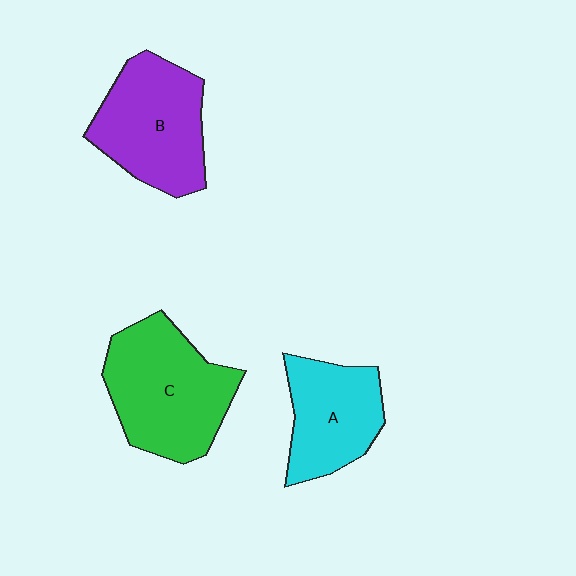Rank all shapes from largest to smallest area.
From largest to smallest: C (green), B (purple), A (cyan).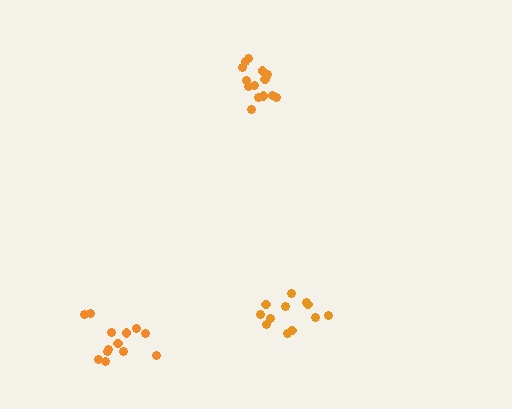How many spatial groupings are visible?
There are 3 spatial groupings.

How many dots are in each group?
Group 1: 12 dots, Group 2: 13 dots, Group 3: 14 dots (39 total).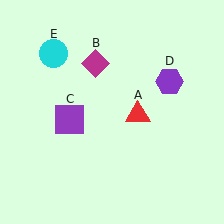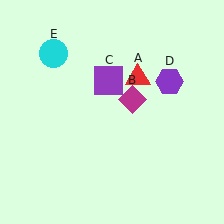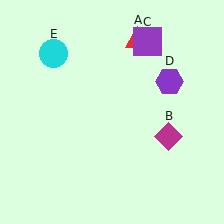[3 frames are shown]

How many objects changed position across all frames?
3 objects changed position: red triangle (object A), magenta diamond (object B), purple square (object C).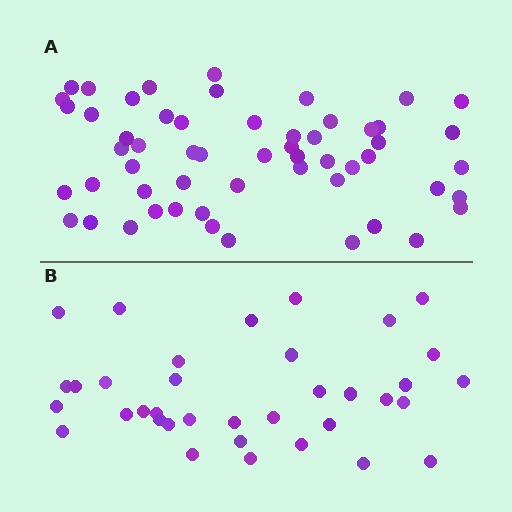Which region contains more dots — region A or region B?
Region A (the top region) has more dots.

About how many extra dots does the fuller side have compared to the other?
Region A has approximately 20 more dots than region B.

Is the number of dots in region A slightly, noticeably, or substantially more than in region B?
Region A has substantially more. The ratio is roughly 1.6 to 1.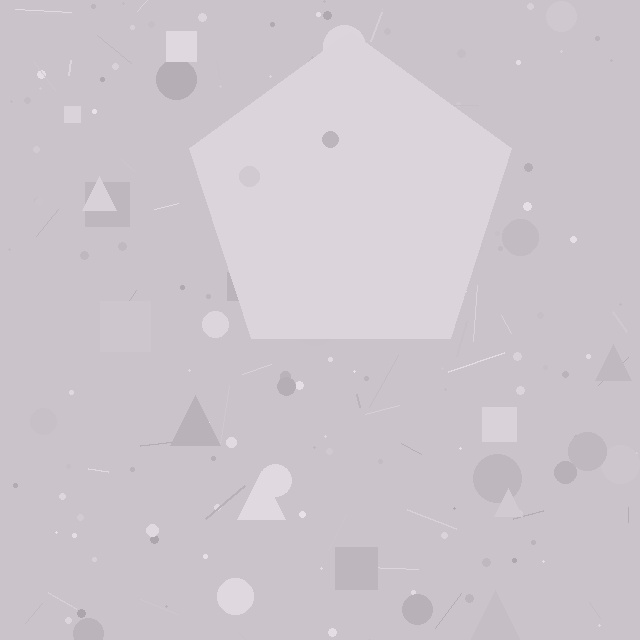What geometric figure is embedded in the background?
A pentagon is embedded in the background.